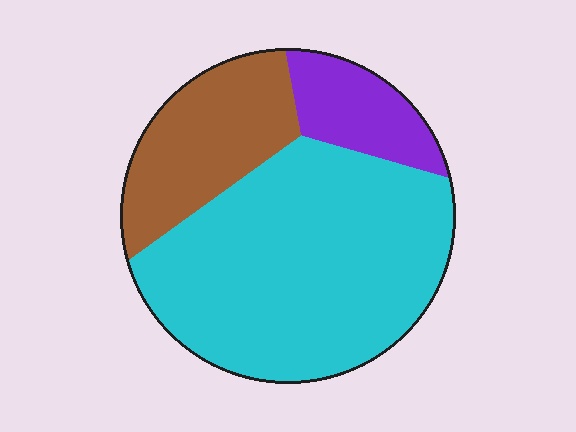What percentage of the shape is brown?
Brown covers around 25% of the shape.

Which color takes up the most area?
Cyan, at roughly 65%.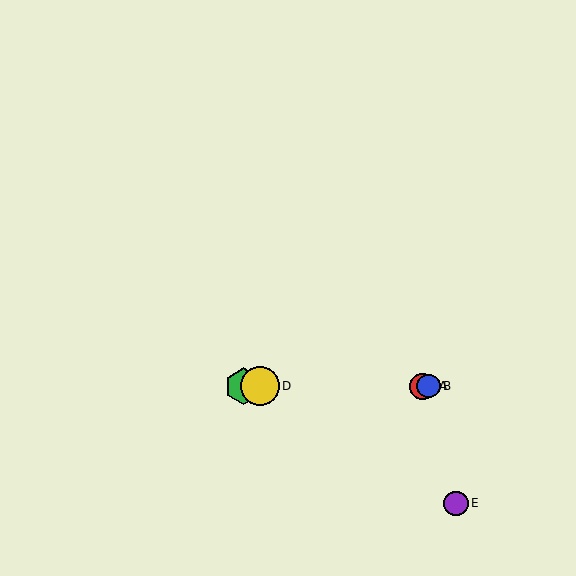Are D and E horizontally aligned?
No, D is at y≈386 and E is at y≈503.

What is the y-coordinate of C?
Object C is at y≈386.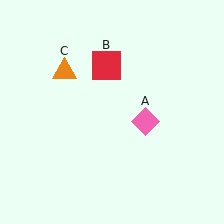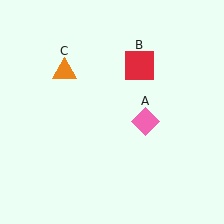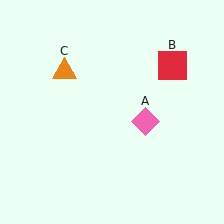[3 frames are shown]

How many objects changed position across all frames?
1 object changed position: red square (object B).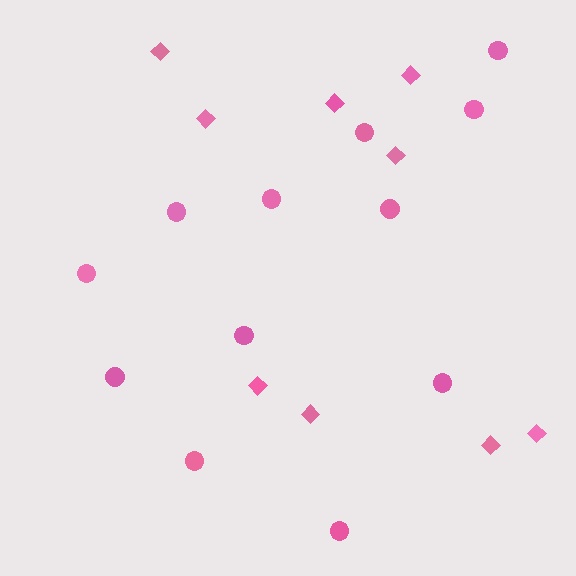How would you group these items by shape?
There are 2 groups: one group of diamonds (9) and one group of circles (12).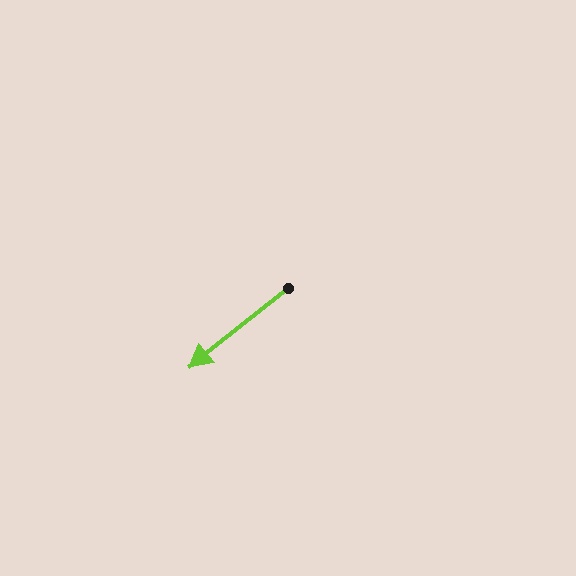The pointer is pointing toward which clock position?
Roughly 8 o'clock.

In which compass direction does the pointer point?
Southwest.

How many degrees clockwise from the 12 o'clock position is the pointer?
Approximately 231 degrees.